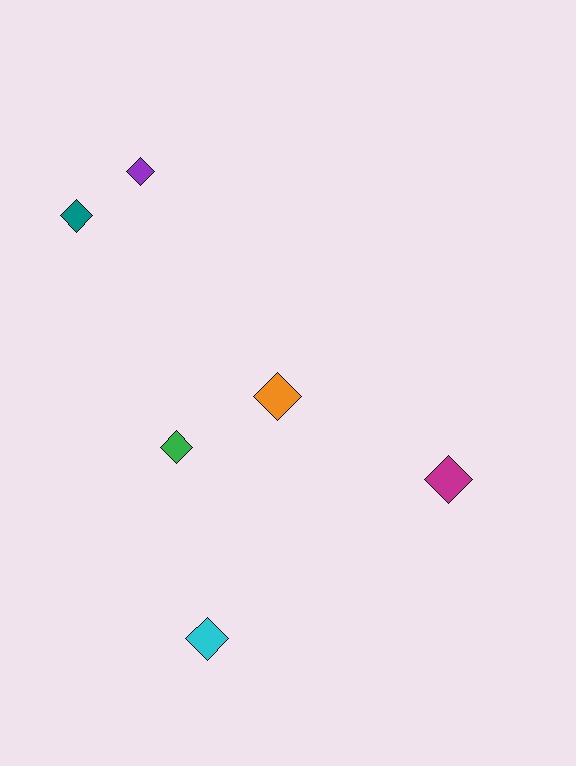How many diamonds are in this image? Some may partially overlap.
There are 6 diamonds.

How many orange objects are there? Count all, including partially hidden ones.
There is 1 orange object.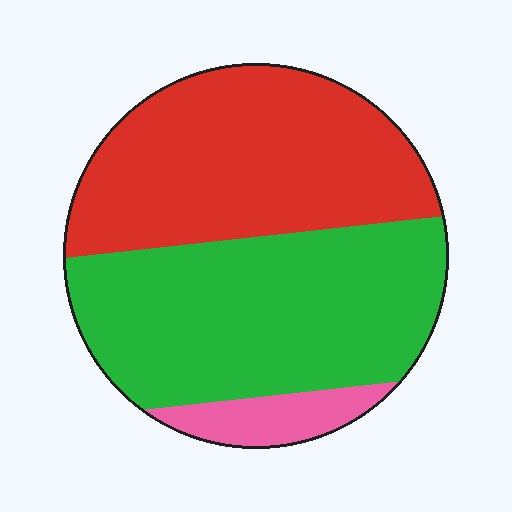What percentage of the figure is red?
Red covers 44% of the figure.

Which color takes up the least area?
Pink, at roughly 10%.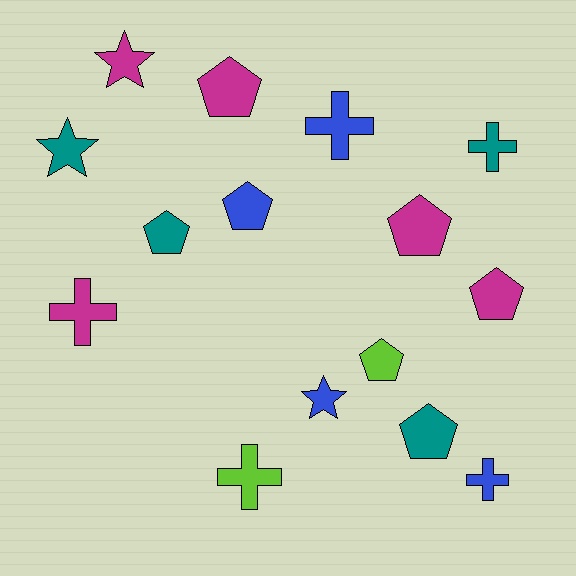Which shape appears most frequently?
Pentagon, with 7 objects.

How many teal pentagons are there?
There are 2 teal pentagons.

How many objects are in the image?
There are 15 objects.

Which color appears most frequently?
Magenta, with 5 objects.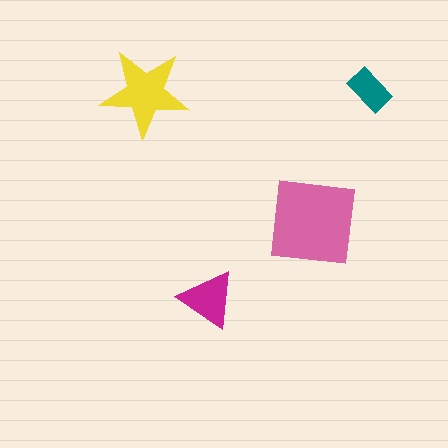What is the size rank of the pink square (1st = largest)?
1st.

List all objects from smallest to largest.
The teal rectangle, the magenta triangle, the yellow star, the pink square.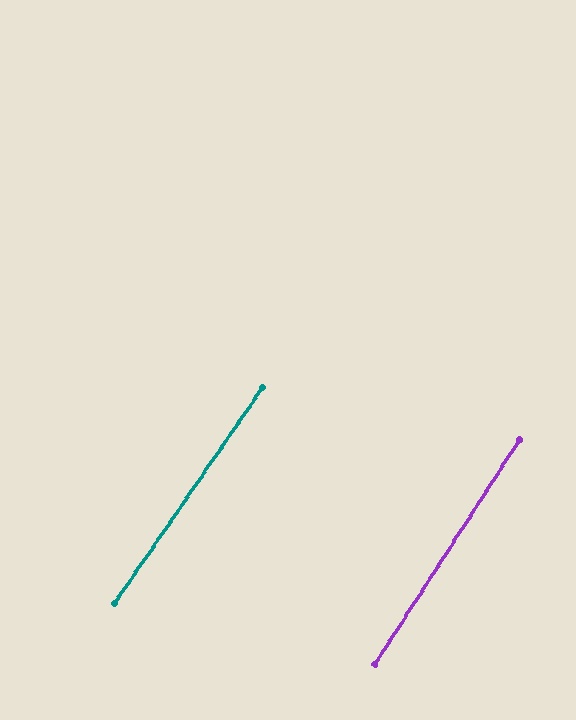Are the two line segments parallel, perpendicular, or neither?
Parallel — their directions differ by only 1.4°.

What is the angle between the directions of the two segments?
Approximately 1 degree.